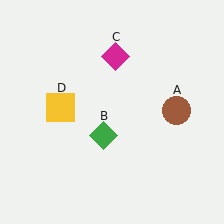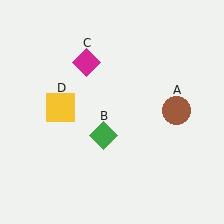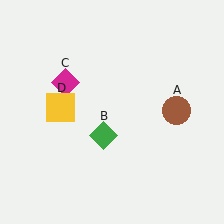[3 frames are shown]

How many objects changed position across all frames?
1 object changed position: magenta diamond (object C).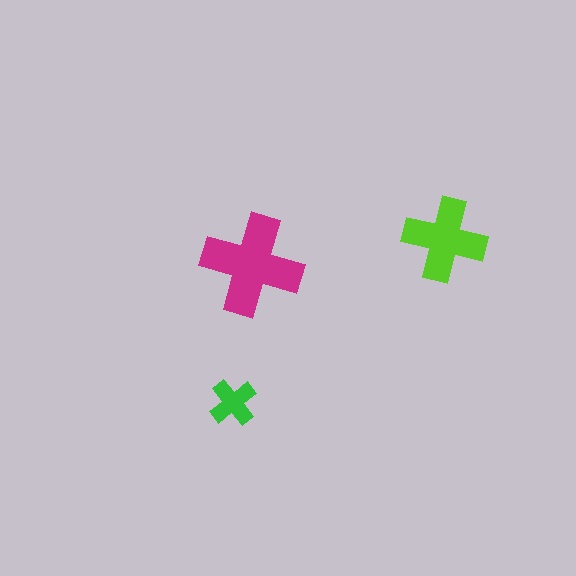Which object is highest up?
The lime cross is topmost.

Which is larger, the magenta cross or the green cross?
The magenta one.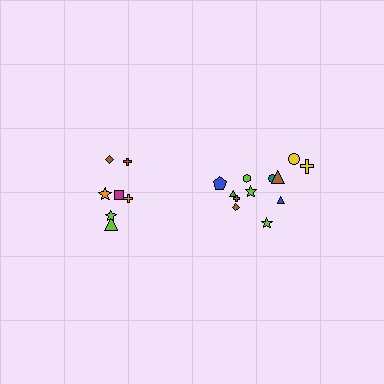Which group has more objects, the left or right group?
The right group.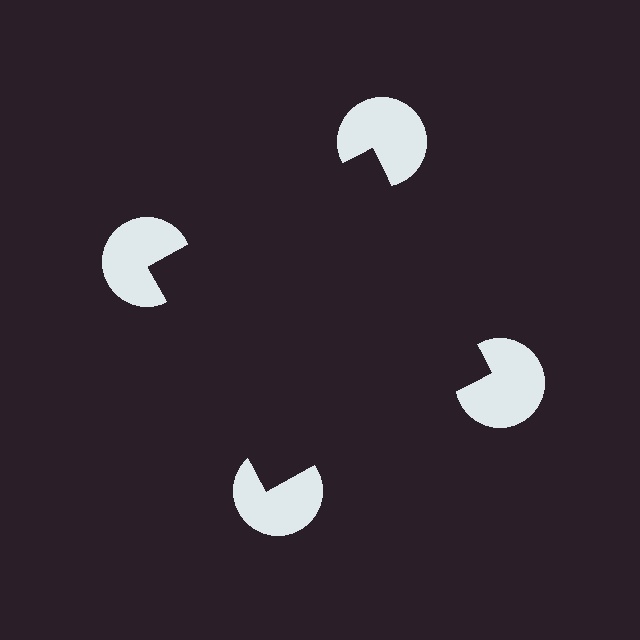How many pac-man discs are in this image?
There are 4 — one at each vertex of the illusory square.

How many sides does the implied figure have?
4 sides.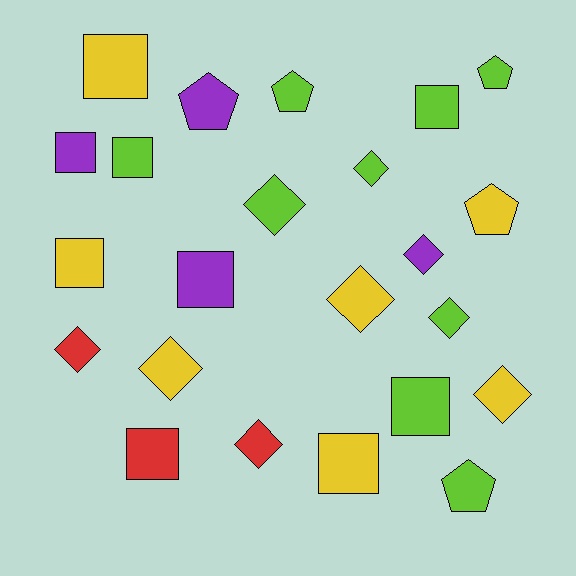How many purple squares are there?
There are 2 purple squares.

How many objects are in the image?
There are 23 objects.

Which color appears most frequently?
Lime, with 9 objects.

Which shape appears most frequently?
Diamond, with 9 objects.